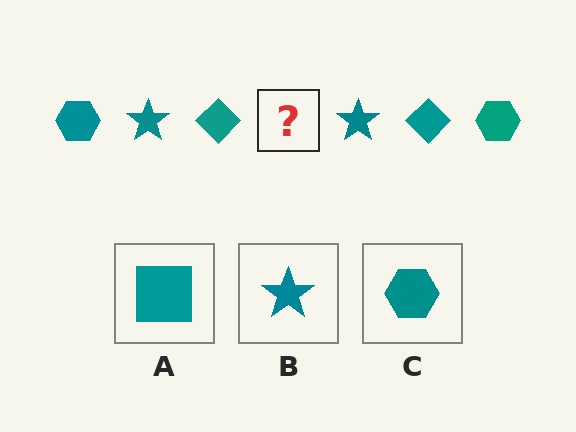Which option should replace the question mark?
Option C.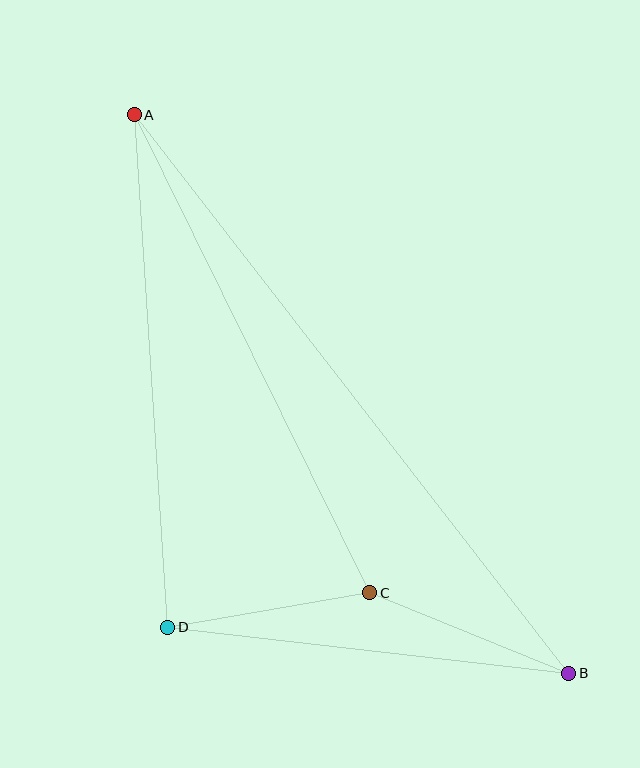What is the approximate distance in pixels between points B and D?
The distance between B and D is approximately 404 pixels.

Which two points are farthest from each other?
Points A and B are farthest from each other.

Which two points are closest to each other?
Points C and D are closest to each other.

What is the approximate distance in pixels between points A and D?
The distance between A and D is approximately 513 pixels.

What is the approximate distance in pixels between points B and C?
The distance between B and C is approximately 215 pixels.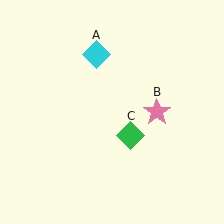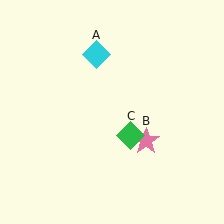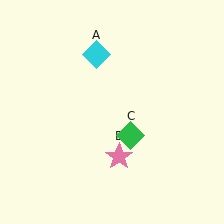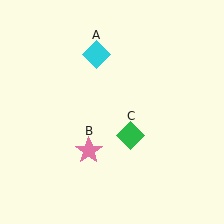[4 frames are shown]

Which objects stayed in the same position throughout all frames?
Cyan diamond (object A) and green diamond (object C) remained stationary.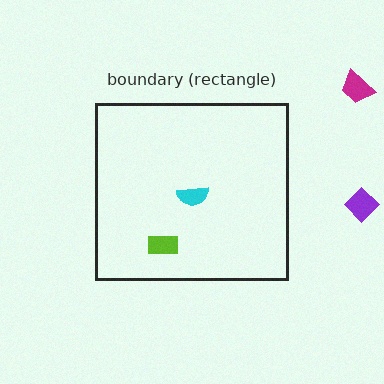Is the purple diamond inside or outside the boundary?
Outside.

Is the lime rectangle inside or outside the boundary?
Inside.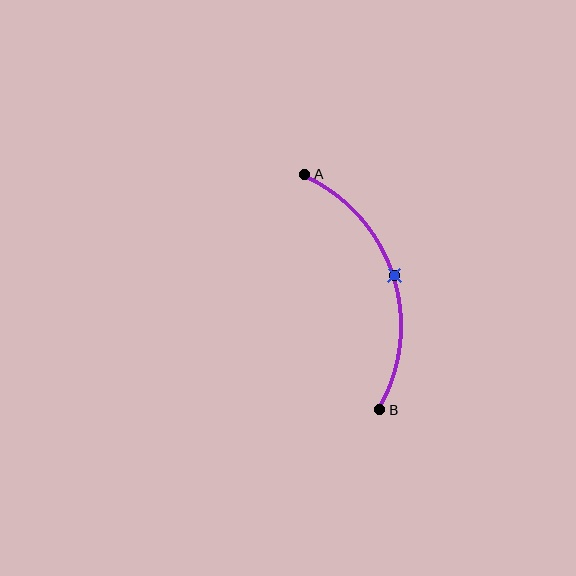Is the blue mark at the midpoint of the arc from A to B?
Yes. The blue mark lies on the arc at equal arc-length from both A and B — it is the arc midpoint.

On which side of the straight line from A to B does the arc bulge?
The arc bulges to the right of the straight line connecting A and B.